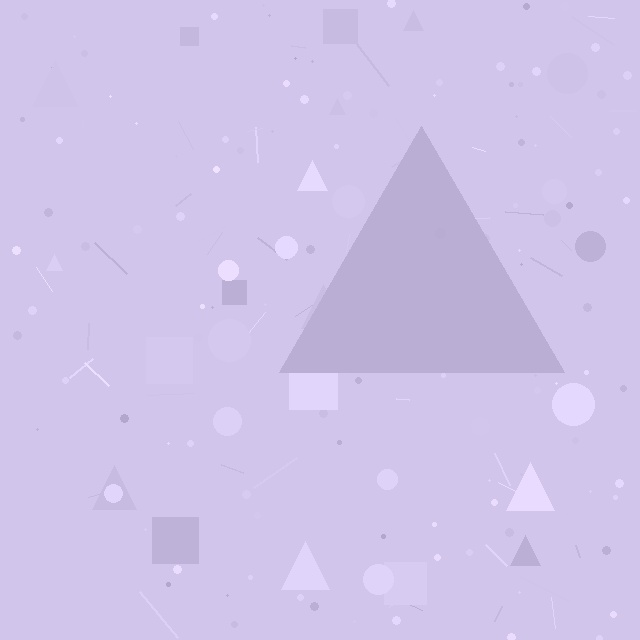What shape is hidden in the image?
A triangle is hidden in the image.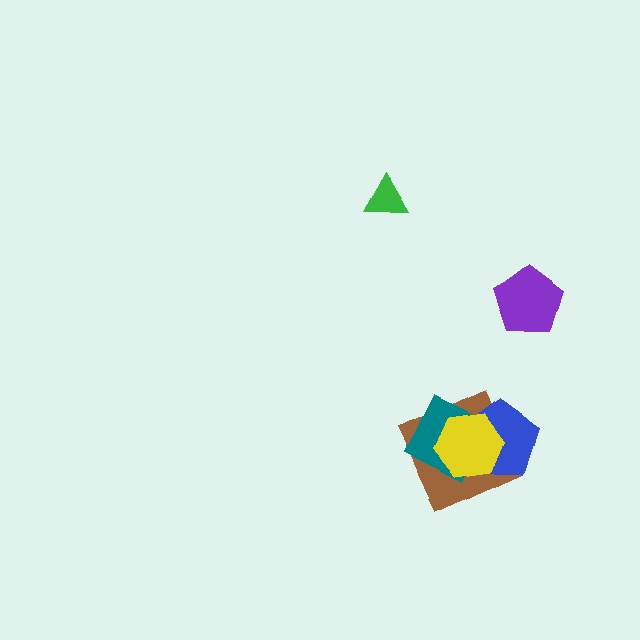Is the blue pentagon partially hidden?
Yes, it is partially covered by another shape.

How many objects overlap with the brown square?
3 objects overlap with the brown square.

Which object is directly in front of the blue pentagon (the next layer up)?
The teal square is directly in front of the blue pentagon.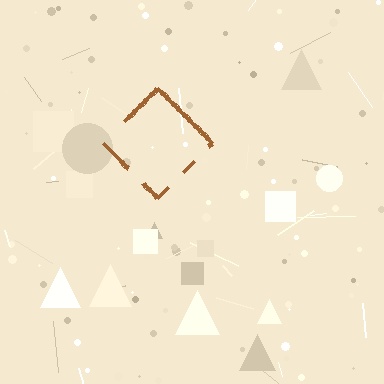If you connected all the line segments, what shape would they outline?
They would outline a diamond.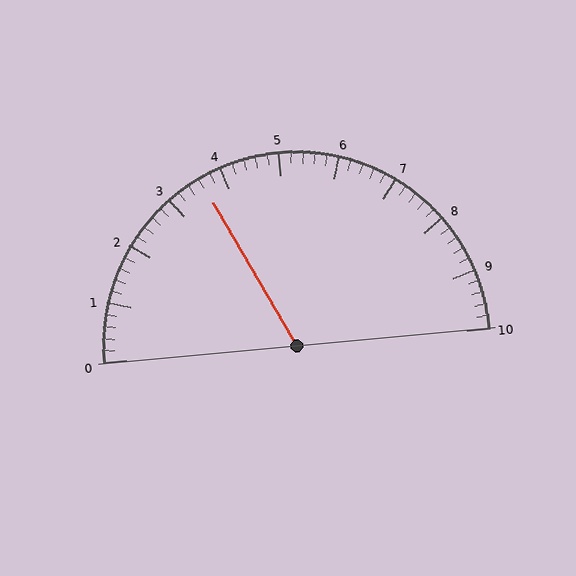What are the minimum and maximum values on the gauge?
The gauge ranges from 0 to 10.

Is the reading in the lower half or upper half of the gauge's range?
The reading is in the lower half of the range (0 to 10).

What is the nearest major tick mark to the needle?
The nearest major tick mark is 4.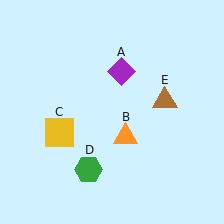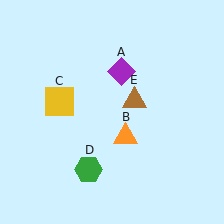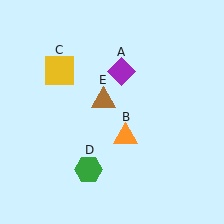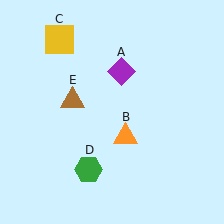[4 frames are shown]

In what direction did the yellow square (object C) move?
The yellow square (object C) moved up.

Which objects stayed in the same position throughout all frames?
Purple diamond (object A) and orange triangle (object B) and green hexagon (object D) remained stationary.